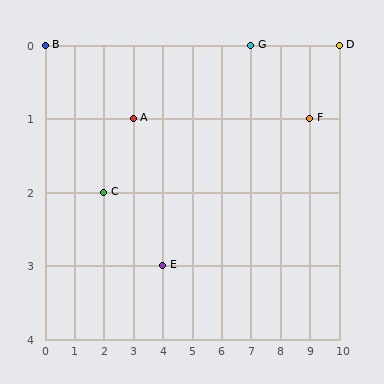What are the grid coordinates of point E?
Point E is at grid coordinates (4, 3).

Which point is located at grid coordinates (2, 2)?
Point C is at (2, 2).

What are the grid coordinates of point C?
Point C is at grid coordinates (2, 2).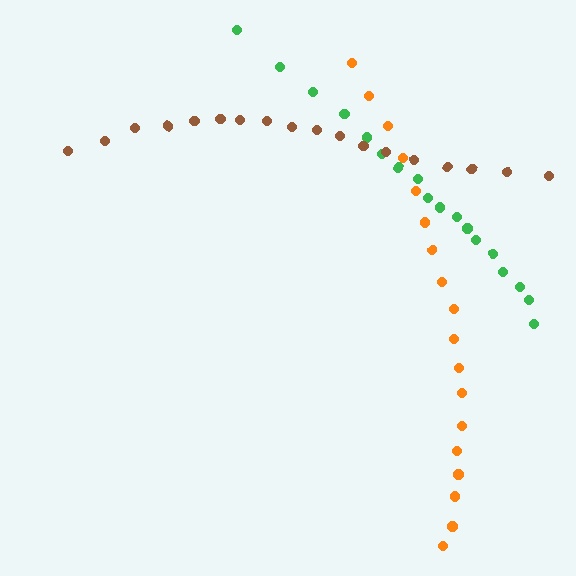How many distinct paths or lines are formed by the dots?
There are 3 distinct paths.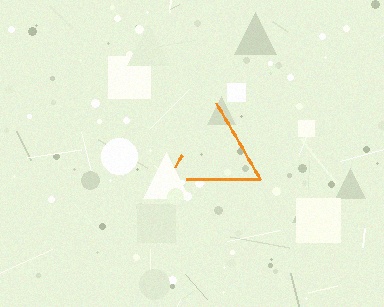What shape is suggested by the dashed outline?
The dashed outline suggests a triangle.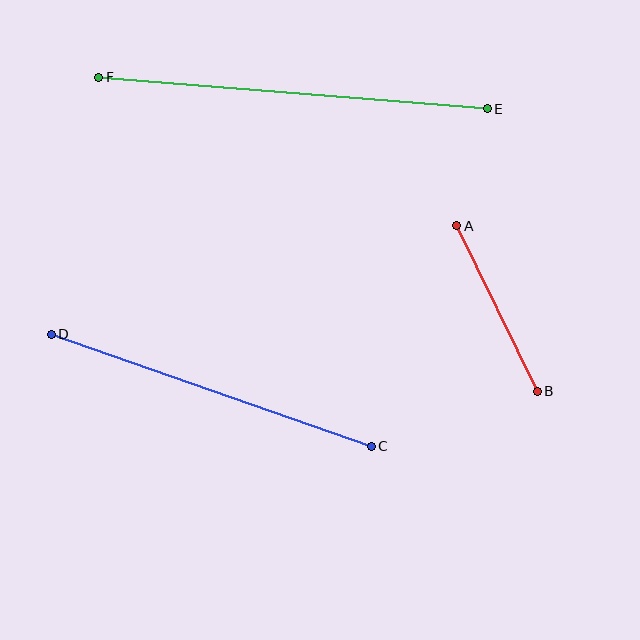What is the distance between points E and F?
The distance is approximately 389 pixels.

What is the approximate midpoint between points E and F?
The midpoint is at approximately (293, 93) pixels.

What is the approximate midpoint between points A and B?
The midpoint is at approximately (497, 308) pixels.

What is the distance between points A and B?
The distance is approximately 184 pixels.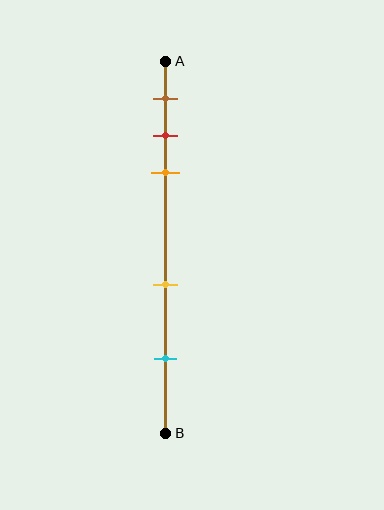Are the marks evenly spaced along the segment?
No, the marks are not evenly spaced.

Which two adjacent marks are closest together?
The red and orange marks are the closest adjacent pair.